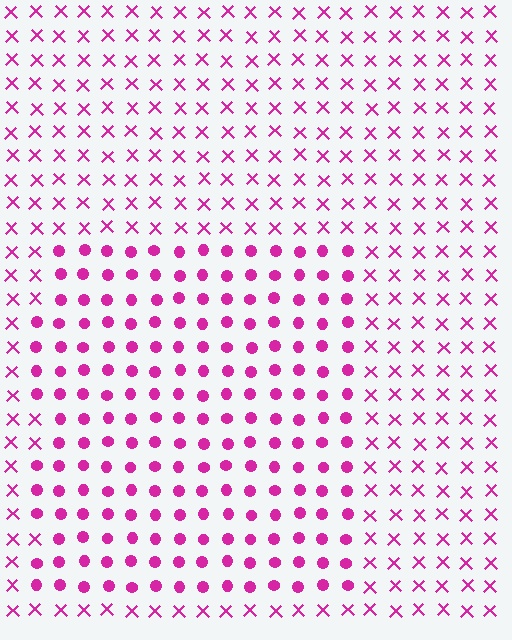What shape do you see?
I see a rectangle.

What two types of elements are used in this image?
The image uses circles inside the rectangle region and X marks outside it.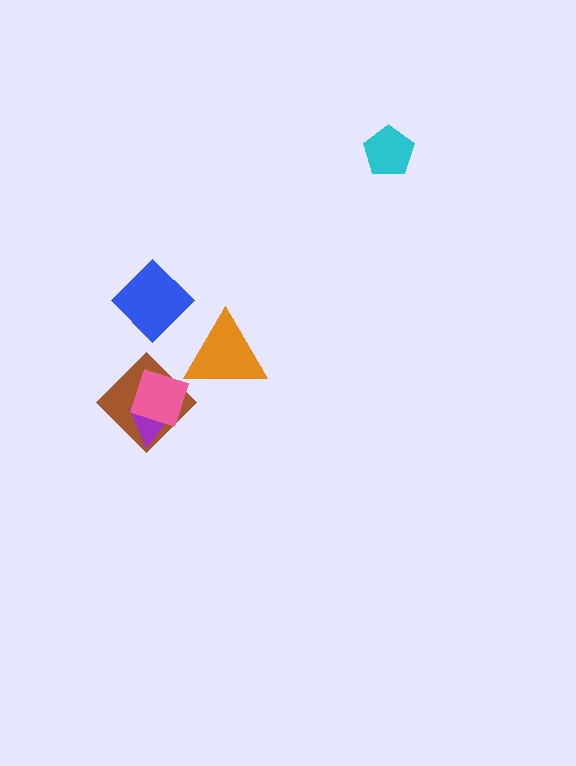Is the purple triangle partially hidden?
Yes, it is partially covered by another shape.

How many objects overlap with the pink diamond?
2 objects overlap with the pink diamond.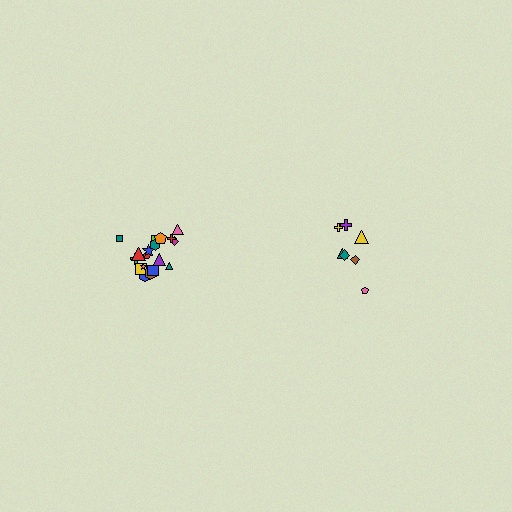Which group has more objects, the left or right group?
The left group.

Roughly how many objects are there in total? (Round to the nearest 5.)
Roughly 25 objects in total.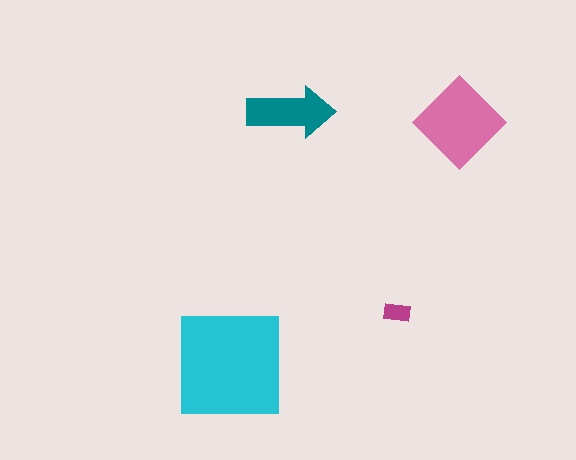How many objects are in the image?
There are 4 objects in the image.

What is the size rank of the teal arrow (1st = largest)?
3rd.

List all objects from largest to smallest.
The cyan square, the pink diamond, the teal arrow, the magenta rectangle.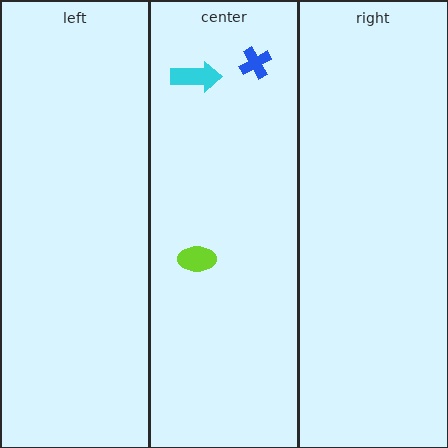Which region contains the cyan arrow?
The center region.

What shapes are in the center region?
The lime ellipse, the cyan arrow, the blue cross.